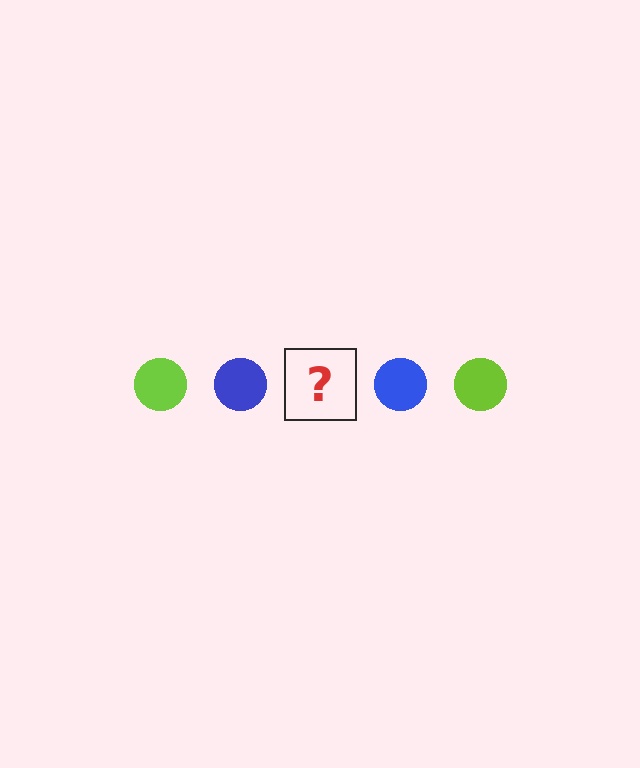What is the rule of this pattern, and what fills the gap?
The rule is that the pattern cycles through lime, blue circles. The gap should be filled with a lime circle.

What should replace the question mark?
The question mark should be replaced with a lime circle.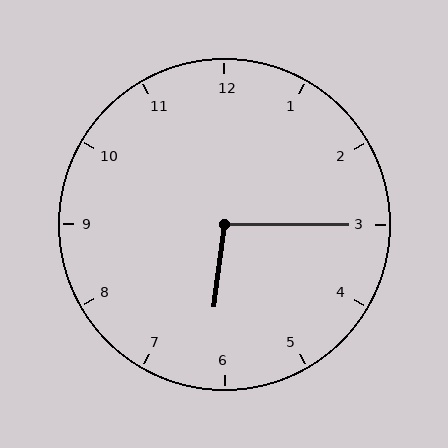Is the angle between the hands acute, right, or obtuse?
It is obtuse.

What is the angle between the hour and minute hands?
Approximately 98 degrees.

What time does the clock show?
6:15.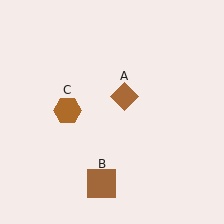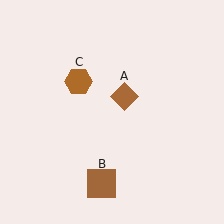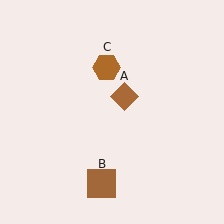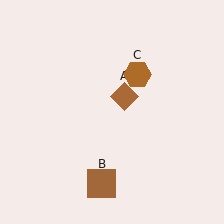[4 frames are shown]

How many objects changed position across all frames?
1 object changed position: brown hexagon (object C).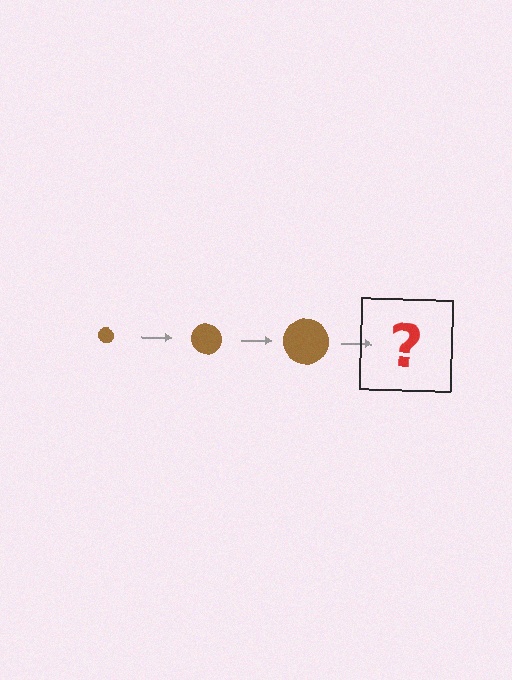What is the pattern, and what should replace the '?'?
The pattern is that the circle gets progressively larger each step. The '?' should be a brown circle, larger than the previous one.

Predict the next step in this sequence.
The next step is a brown circle, larger than the previous one.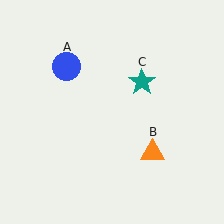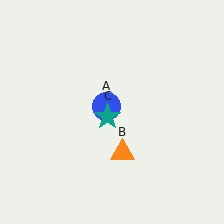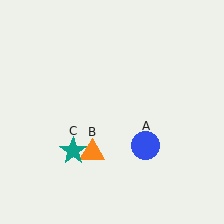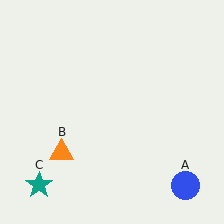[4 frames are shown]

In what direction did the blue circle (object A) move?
The blue circle (object A) moved down and to the right.